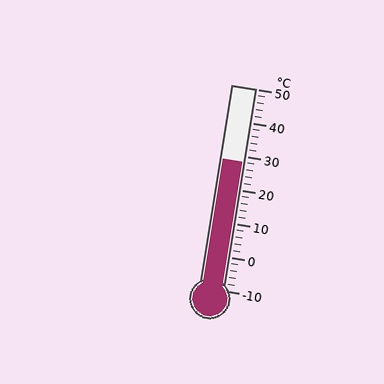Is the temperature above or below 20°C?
The temperature is above 20°C.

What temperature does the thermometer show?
The thermometer shows approximately 28°C.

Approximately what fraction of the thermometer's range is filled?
The thermometer is filled to approximately 65% of its range.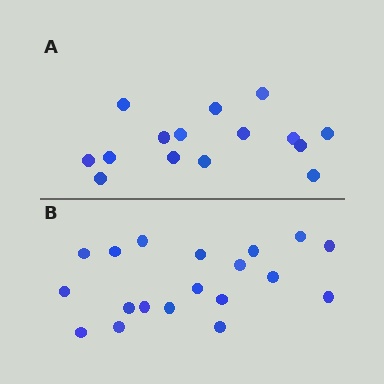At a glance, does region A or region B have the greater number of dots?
Region B (the bottom region) has more dots.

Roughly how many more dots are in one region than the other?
Region B has about 4 more dots than region A.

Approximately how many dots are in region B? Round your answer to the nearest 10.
About 20 dots. (The exact count is 19, which rounds to 20.)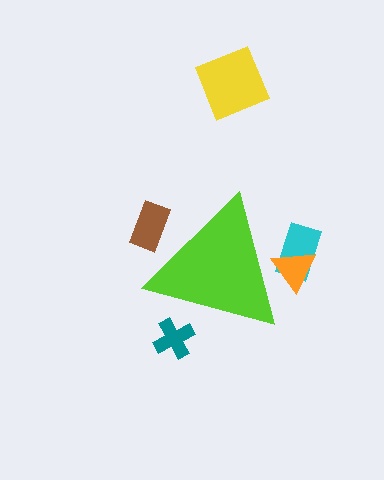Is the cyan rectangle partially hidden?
Yes, the cyan rectangle is partially hidden behind the lime triangle.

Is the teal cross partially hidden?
Yes, the teal cross is partially hidden behind the lime triangle.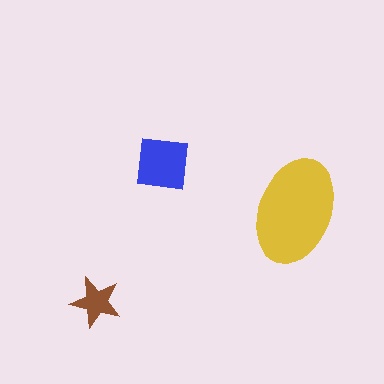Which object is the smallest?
The brown star.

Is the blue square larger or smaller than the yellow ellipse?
Smaller.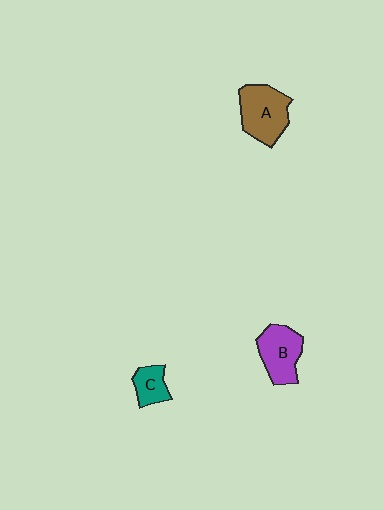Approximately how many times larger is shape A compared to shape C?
Approximately 2.1 times.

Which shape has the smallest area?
Shape C (teal).